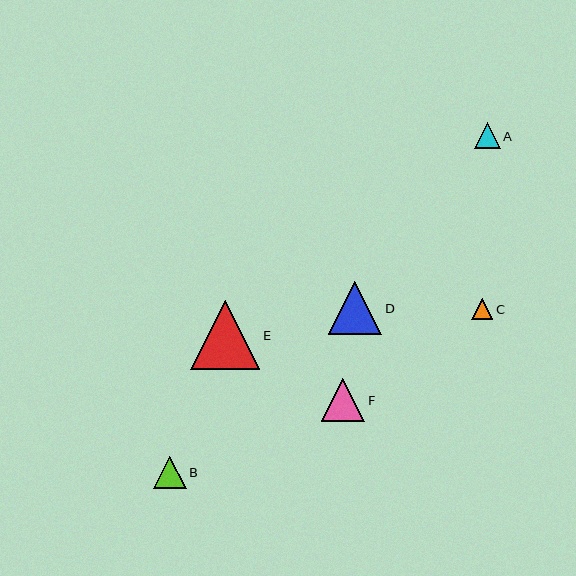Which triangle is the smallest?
Triangle C is the smallest with a size of approximately 21 pixels.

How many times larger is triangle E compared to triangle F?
Triangle E is approximately 1.6 times the size of triangle F.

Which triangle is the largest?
Triangle E is the largest with a size of approximately 69 pixels.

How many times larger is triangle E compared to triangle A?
Triangle E is approximately 2.7 times the size of triangle A.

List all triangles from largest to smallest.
From largest to smallest: E, D, F, B, A, C.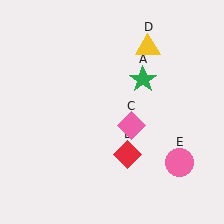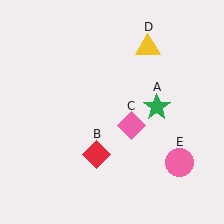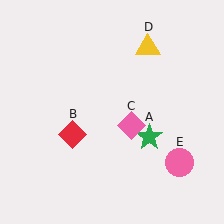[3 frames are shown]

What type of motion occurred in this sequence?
The green star (object A), red diamond (object B) rotated clockwise around the center of the scene.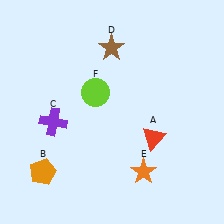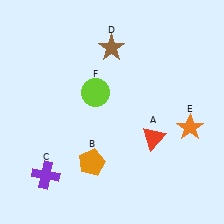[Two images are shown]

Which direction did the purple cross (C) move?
The purple cross (C) moved down.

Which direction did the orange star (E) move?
The orange star (E) moved right.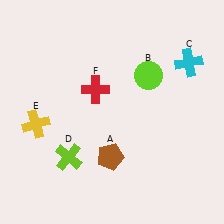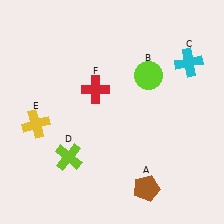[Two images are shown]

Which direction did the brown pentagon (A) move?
The brown pentagon (A) moved right.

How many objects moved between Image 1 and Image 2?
1 object moved between the two images.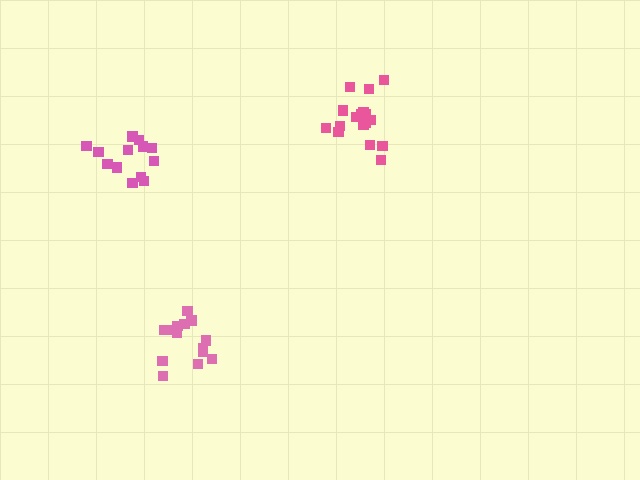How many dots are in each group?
Group 1: 17 dots, Group 2: 13 dots, Group 3: 14 dots (44 total).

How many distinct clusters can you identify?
There are 3 distinct clusters.